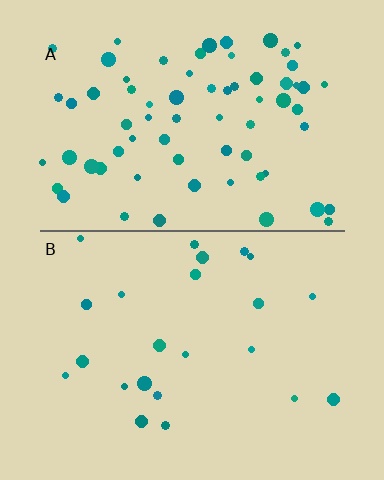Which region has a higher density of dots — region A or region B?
A (the top).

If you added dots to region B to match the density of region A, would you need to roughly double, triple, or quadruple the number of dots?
Approximately triple.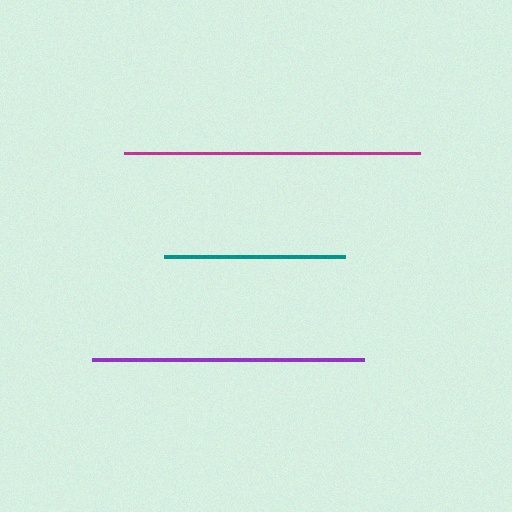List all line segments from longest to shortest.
From longest to shortest: magenta, purple, teal.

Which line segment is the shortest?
The teal line is the shortest at approximately 181 pixels.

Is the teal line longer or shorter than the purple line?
The purple line is longer than the teal line.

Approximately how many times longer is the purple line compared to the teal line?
The purple line is approximately 1.5 times the length of the teal line.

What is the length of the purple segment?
The purple segment is approximately 271 pixels long.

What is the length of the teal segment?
The teal segment is approximately 181 pixels long.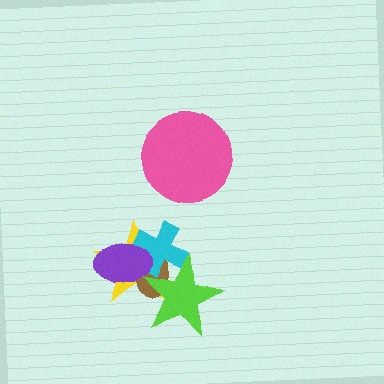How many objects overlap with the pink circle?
0 objects overlap with the pink circle.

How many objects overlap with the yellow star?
4 objects overlap with the yellow star.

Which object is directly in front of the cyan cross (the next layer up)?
The purple ellipse is directly in front of the cyan cross.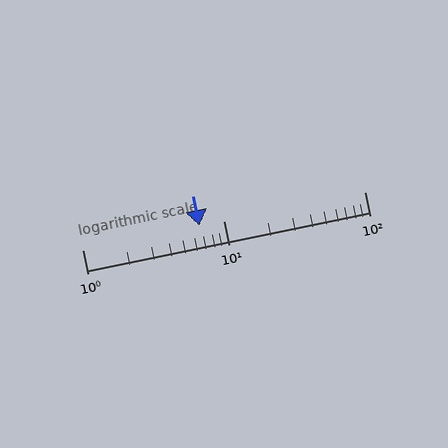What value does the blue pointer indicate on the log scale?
The pointer indicates approximately 6.8.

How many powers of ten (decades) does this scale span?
The scale spans 2 decades, from 1 to 100.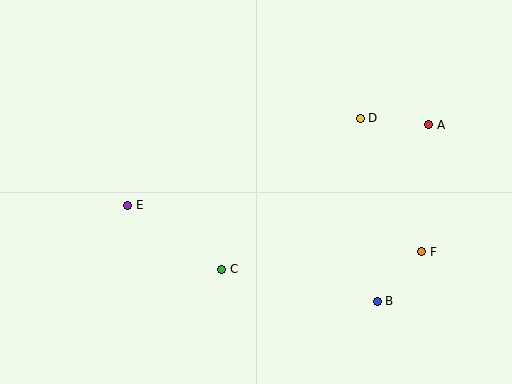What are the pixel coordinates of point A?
Point A is at (429, 125).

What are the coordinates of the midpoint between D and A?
The midpoint between D and A is at (395, 121).